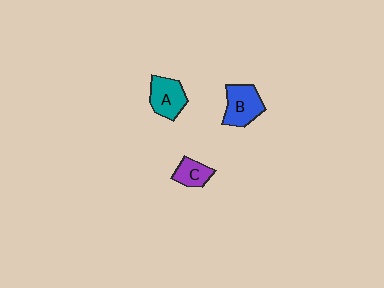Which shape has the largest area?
Shape B (blue).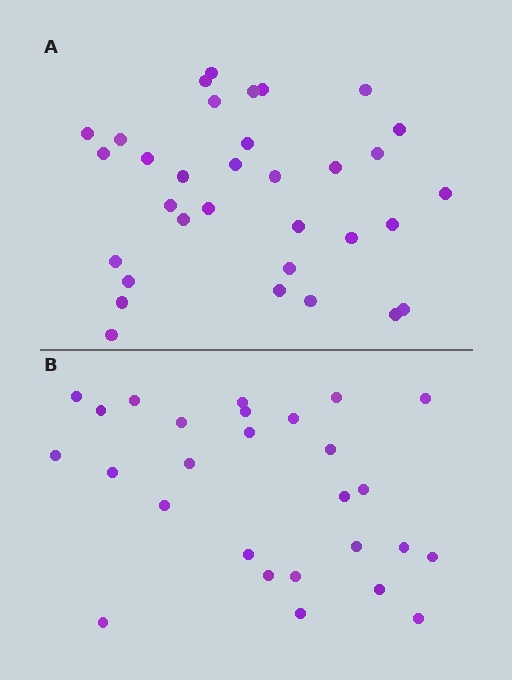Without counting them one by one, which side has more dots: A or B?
Region A (the top region) has more dots.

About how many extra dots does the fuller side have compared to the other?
Region A has about 6 more dots than region B.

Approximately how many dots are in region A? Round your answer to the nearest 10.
About 30 dots. (The exact count is 33, which rounds to 30.)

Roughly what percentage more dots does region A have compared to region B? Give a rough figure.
About 20% more.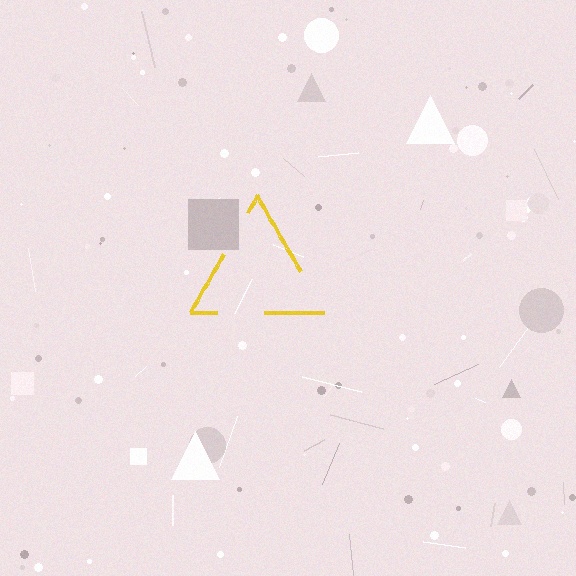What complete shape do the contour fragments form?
The contour fragments form a triangle.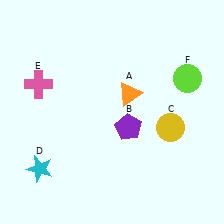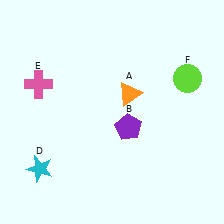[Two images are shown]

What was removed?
The yellow circle (C) was removed in Image 2.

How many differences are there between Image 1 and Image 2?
There is 1 difference between the two images.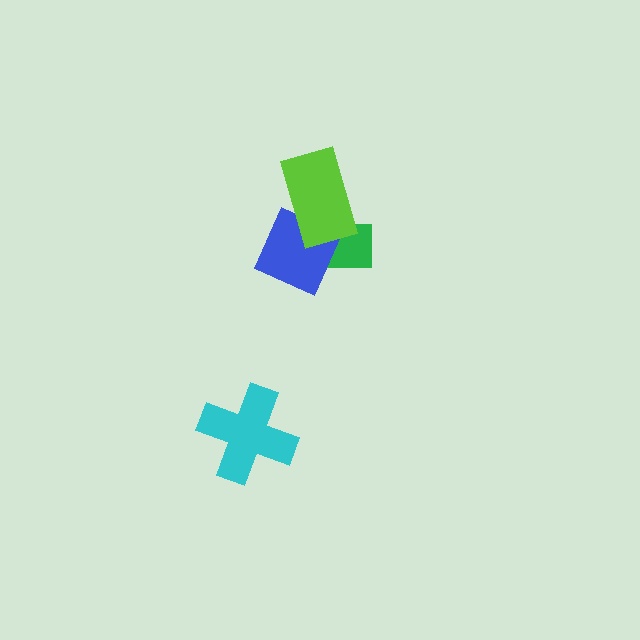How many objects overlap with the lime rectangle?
2 objects overlap with the lime rectangle.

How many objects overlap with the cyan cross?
0 objects overlap with the cyan cross.